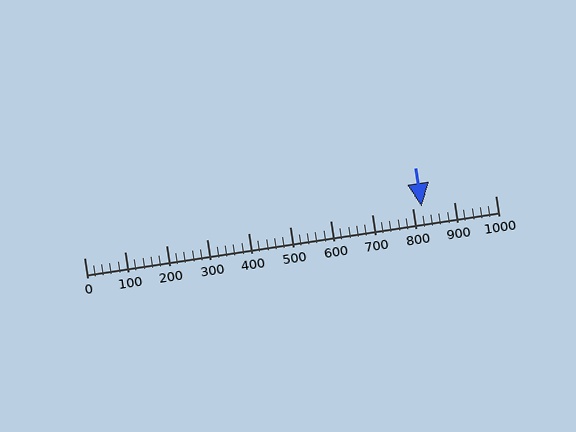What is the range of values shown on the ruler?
The ruler shows values from 0 to 1000.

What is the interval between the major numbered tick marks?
The major tick marks are spaced 100 units apart.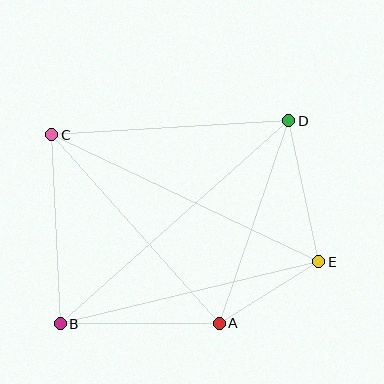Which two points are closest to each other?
Points A and E are closest to each other.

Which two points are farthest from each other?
Points B and D are farthest from each other.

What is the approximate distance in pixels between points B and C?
The distance between B and C is approximately 189 pixels.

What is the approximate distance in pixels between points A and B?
The distance between A and B is approximately 159 pixels.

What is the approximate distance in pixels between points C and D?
The distance between C and D is approximately 238 pixels.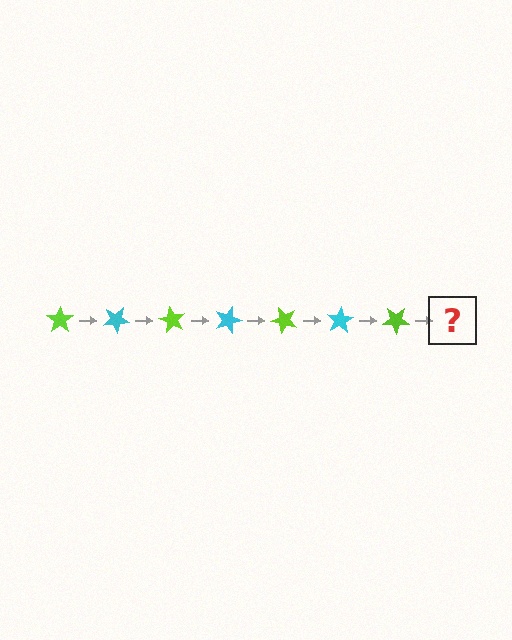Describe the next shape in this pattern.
It should be a cyan star, rotated 210 degrees from the start.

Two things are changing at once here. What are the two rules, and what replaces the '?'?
The two rules are that it rotates 30 degrees each step and the color cycles through lime and cyan. The '?' should be a cyan star, rotated 210 degrees from the start.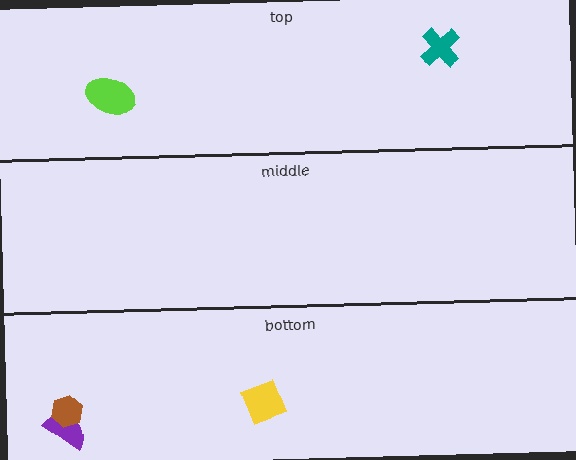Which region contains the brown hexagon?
The bottom region.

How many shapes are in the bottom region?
3.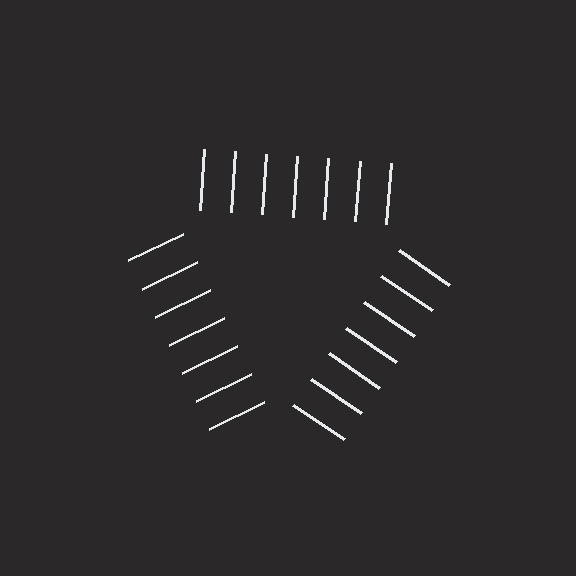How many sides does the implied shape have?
3 sides — the line-ends trace a triangle.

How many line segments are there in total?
21 — 7 along each of the 3 edges.